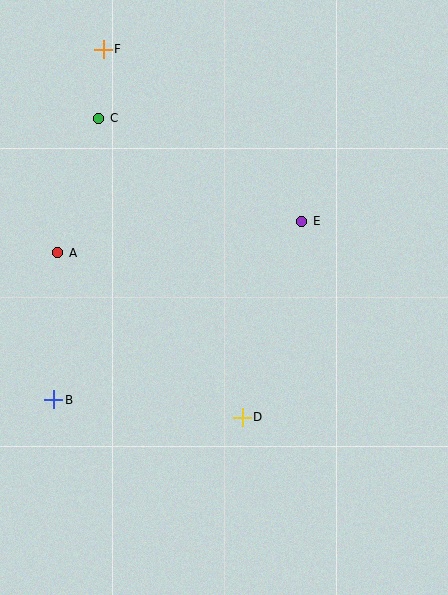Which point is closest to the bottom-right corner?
Point D is closest to the bottom-right corner.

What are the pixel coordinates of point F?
Point F is at (103, 49).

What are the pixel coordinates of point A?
Point A is at (58, 253).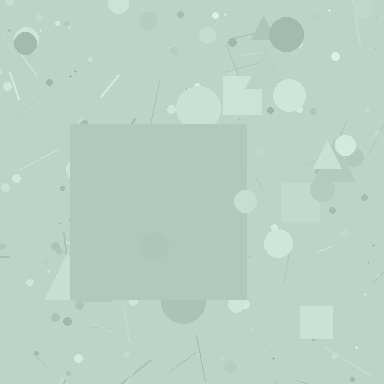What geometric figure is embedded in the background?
A square is embedded in the background.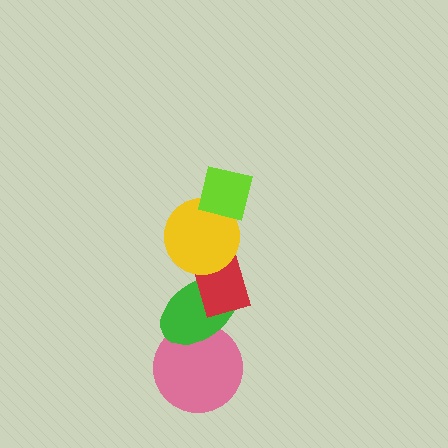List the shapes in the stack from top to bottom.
From top to bottom: the lime square, the yellow circle, the red rectangle, the green ellipse, the pink circle.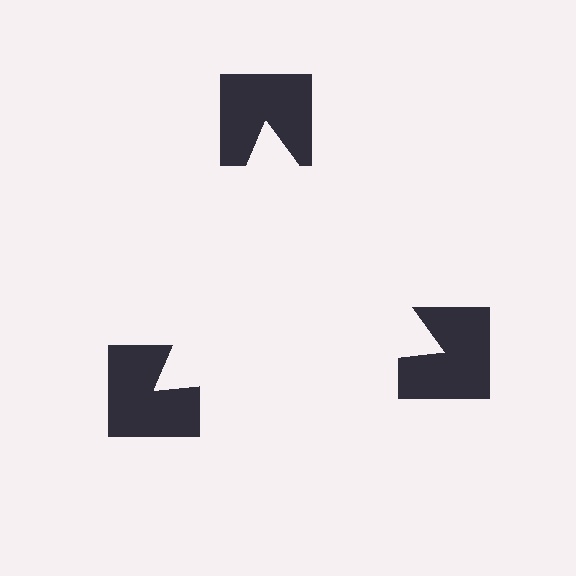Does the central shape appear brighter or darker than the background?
It typically appears slightly brighter than the background, even though no actual brightness change is drawn.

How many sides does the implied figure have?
3 sides.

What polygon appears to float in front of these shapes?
An illusory triangle — its edges are inferred from the aligned wedge cuts in the notched squares, not physically drawn.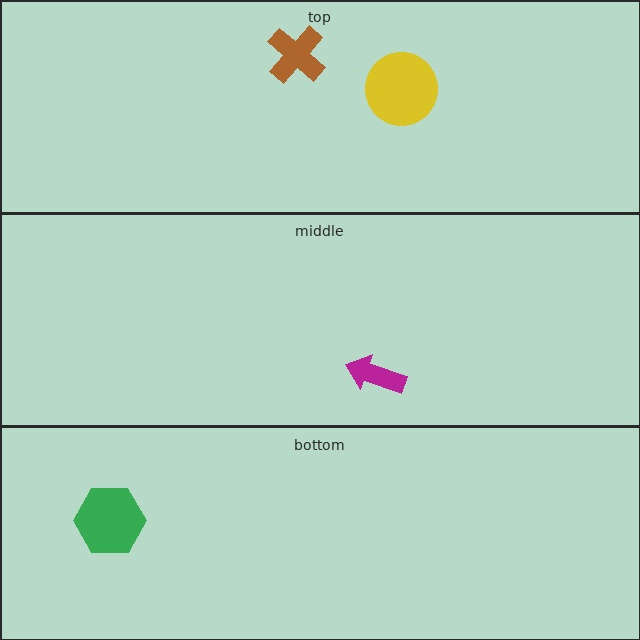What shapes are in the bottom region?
The green hexagon.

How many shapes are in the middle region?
1.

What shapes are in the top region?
The brown cross, the yellow circle.